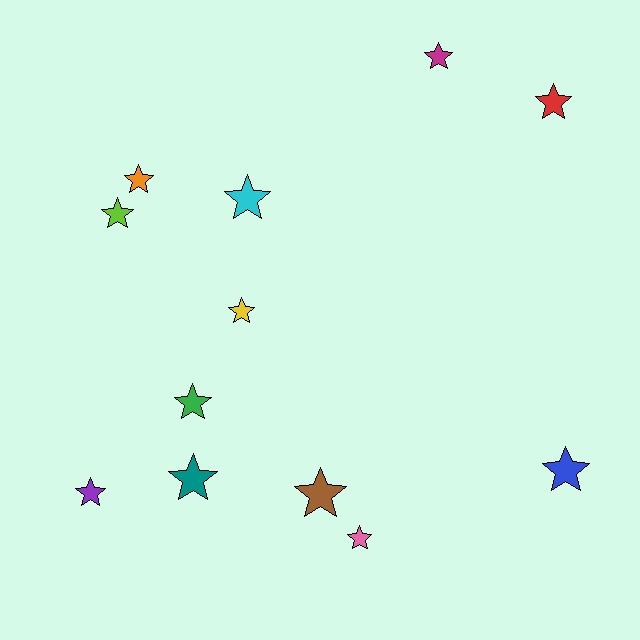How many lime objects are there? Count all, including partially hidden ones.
There is 1 lime object.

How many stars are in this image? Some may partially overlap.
There are 12 stars.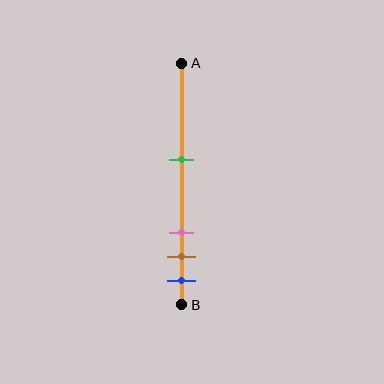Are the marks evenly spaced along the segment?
No, the marks are not evenly spaced.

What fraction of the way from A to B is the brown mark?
The brown mark is approximately 80% (0.8) of the way from A to B.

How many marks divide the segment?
There are 4 marks dividing the segment.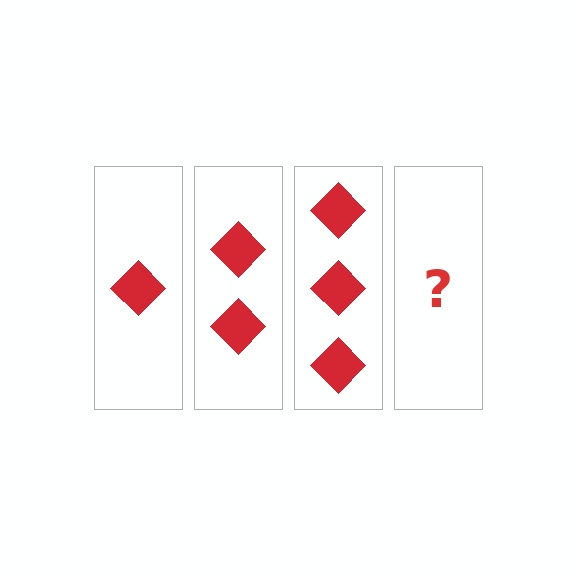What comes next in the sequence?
The next element should be 4 diamonds.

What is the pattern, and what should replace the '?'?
The pattern is that each step adds one more diamond. The '?' should be 4 diamonds.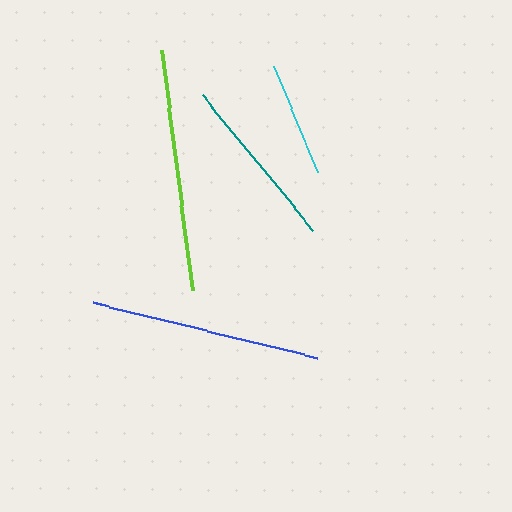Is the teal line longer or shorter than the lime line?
The lime line is longer than the teal line.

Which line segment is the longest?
The lime line is the longest at approximately 242 pixels.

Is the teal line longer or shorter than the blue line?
The blue line is longer than the teal line.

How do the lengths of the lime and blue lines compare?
The lime and blue lines are approximately the same length.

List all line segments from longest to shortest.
From longest to shortest: lime, blue, teal, cyan.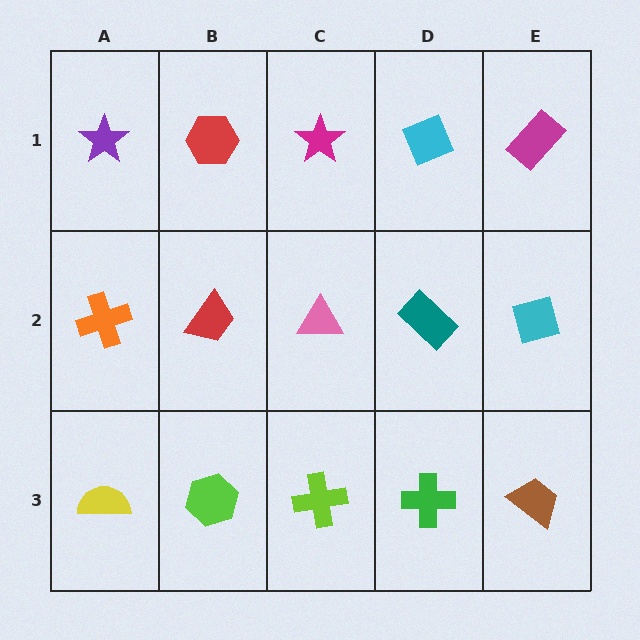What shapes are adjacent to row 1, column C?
A pink triangle (row 2, column C), a red hexagon (row 1, column B), a cyan diamond (row 1, column D).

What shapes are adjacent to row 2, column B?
A red hexagon (row 1, column B), a lime hexagon (row 3, column B), an orange cross (row 2, column A), a pink triangle (row 2, column C).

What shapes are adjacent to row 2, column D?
A cyan diamond (row 1, column D), a green cross (row 3, column D), a pink triangle (row 2, column C), a cyan diamond (row 2, column E).